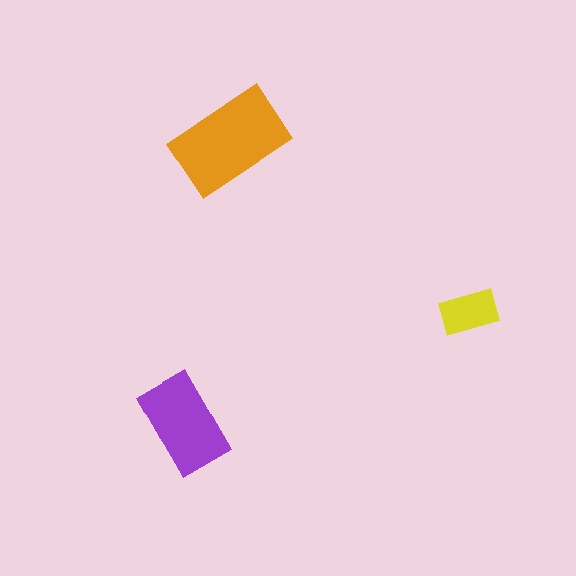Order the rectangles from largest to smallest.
the orange one, the purple one, the yellow one.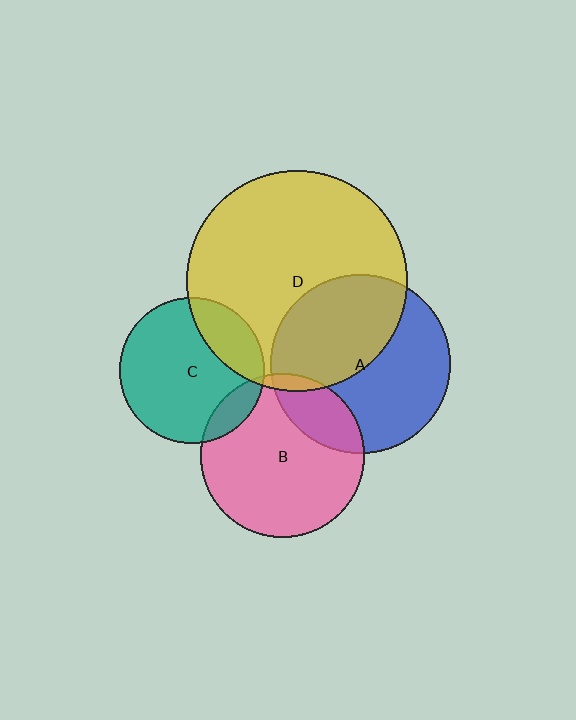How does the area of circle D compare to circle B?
Approximately 1.8 times.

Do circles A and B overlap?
Yes.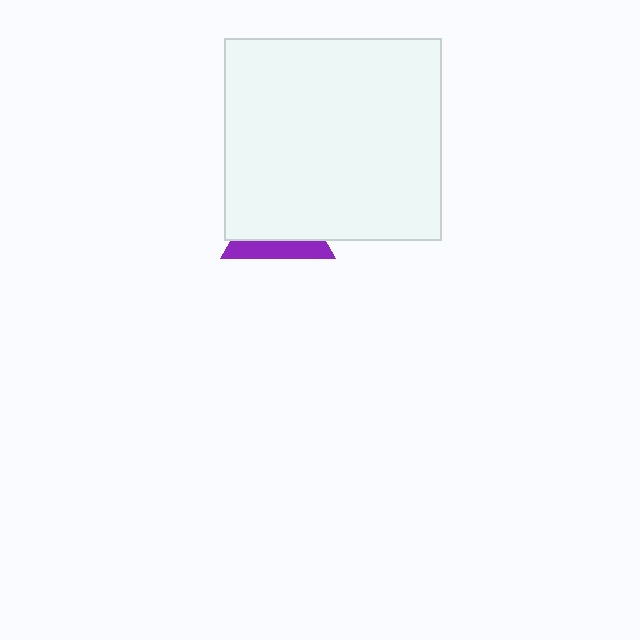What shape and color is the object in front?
The object in front is a white rectangle.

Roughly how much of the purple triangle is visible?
A small part of it is visible (roughly 33%).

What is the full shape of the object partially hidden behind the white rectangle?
The partially hidden object is a purple triangle.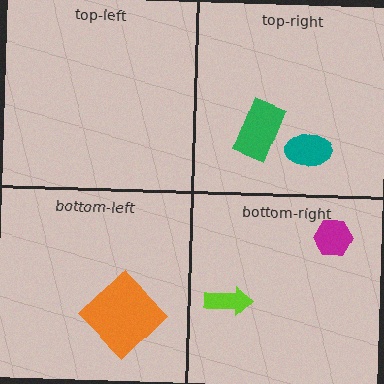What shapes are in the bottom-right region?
The lime arrow, the magenta hexagon.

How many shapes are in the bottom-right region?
2.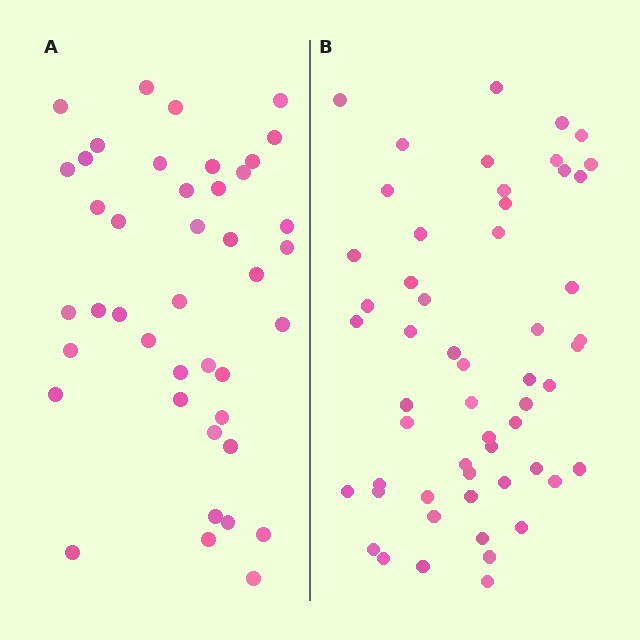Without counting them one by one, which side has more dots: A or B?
Region B (the right region) has more dots.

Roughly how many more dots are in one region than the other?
Region B has approximately 15 more dots than region A.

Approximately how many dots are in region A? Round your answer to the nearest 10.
About 40 dots. (The exact count is 42, which rounds to 40.)